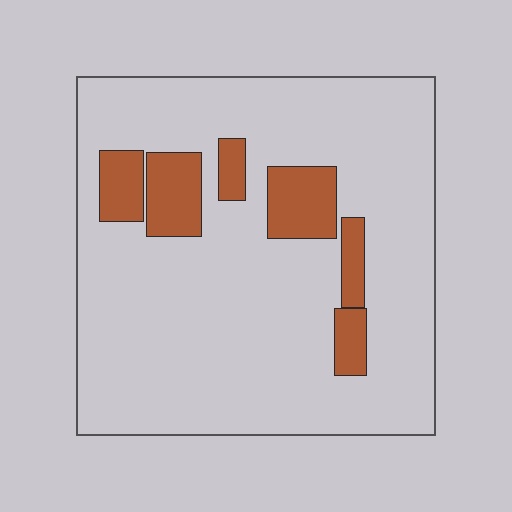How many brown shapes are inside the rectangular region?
6.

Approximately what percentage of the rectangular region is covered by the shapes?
Approximately 15%.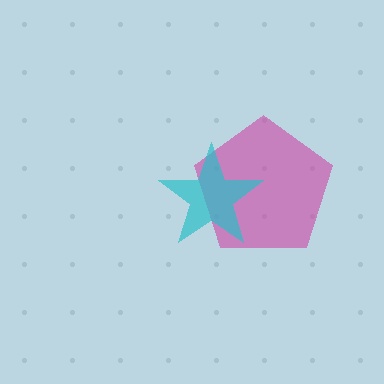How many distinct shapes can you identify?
There are 2 distinct shapes: a magenta pentagon, a cyan star.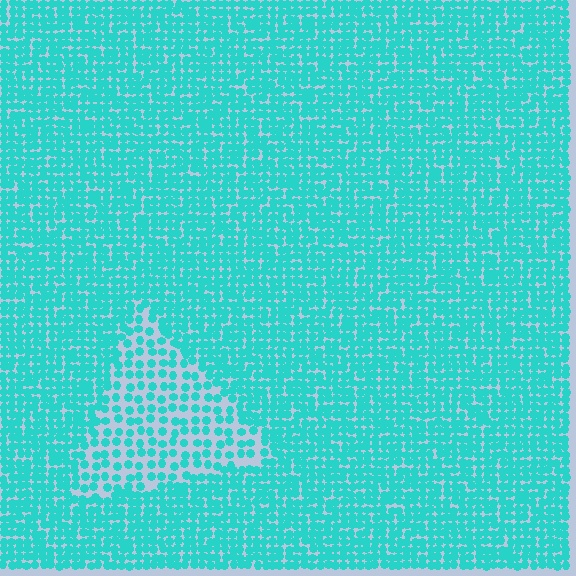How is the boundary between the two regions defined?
The boundary is defined by a change in element density (approximately 2.0x ratio). All elements are the same color, size, and shape.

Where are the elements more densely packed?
The elements are more densely packed outside the triangle boundary.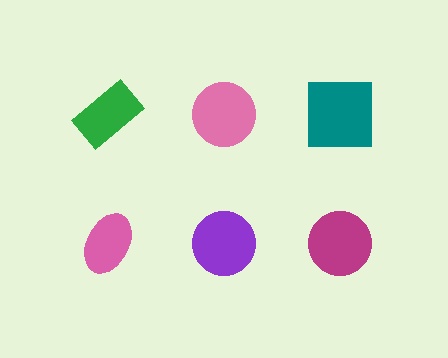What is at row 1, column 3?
A teal square.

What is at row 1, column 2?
A pink circle.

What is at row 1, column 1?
A green rectangle.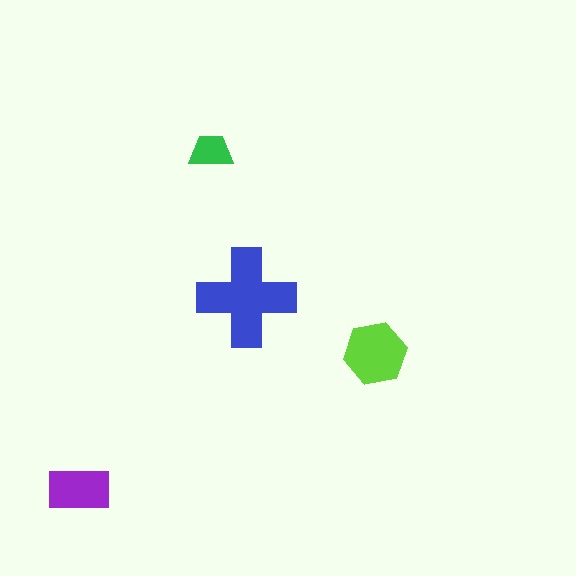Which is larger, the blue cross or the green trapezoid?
The blue cross.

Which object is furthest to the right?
The lime hexagon is rightmost.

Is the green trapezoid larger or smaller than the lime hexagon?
Smaller.